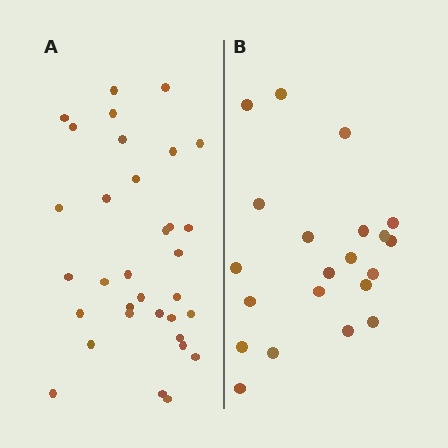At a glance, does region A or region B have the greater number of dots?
Region A (the left region) has more dots.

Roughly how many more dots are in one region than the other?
Region A has roughly 12 or so more dots than region B.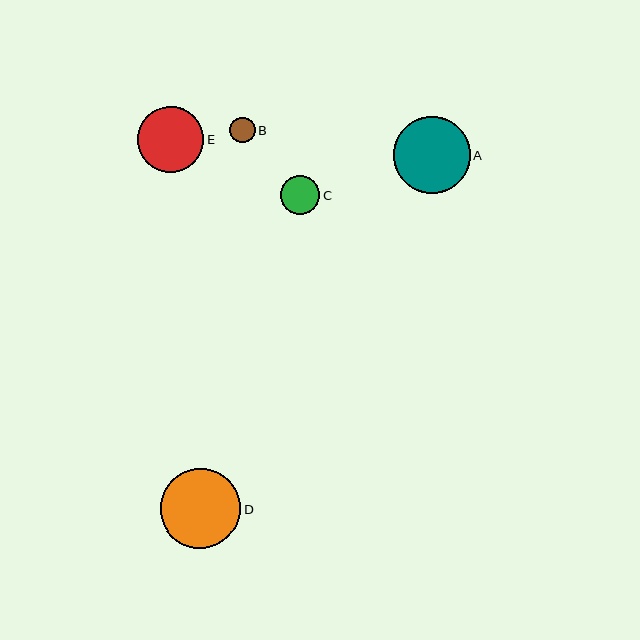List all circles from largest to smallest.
From largest to smallest: D, A, E, C, B.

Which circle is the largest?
Circle D is the largest with a size of approximately 80 pixels.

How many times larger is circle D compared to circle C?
Circle D is approximately 2.0 times the size of circle C.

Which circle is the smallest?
Circle B is the smallest with a size of approximately 26 pixels.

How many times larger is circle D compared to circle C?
Circle D is approximately 2.0 times the size of circle C.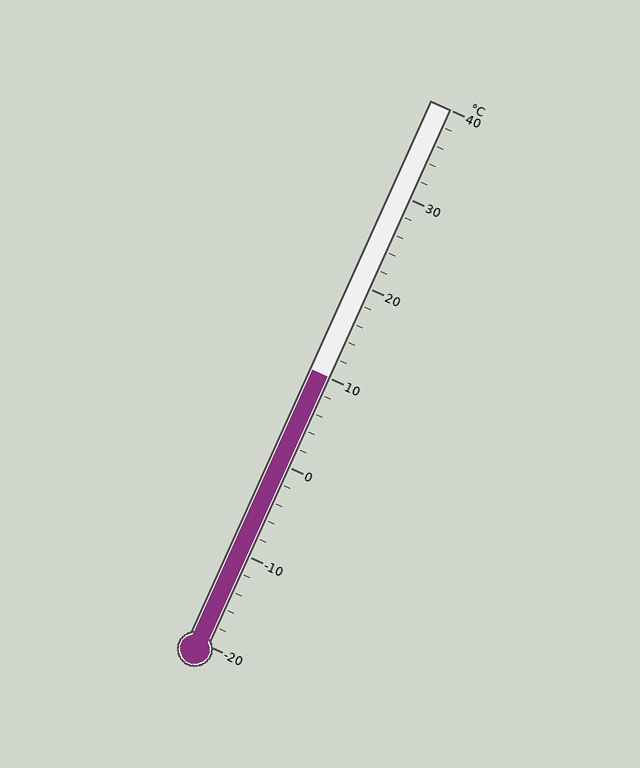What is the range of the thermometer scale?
The thermometer scale ranges from -20°C to 40°C.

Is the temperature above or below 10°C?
The temperature is at 10°C.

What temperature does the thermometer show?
The thermometer shows approximately 10°C.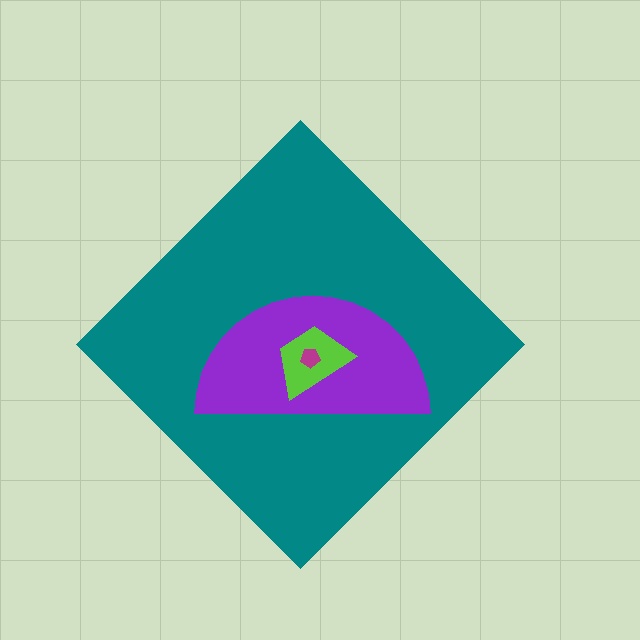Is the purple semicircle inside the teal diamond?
Yes.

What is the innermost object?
The magenta pentagon.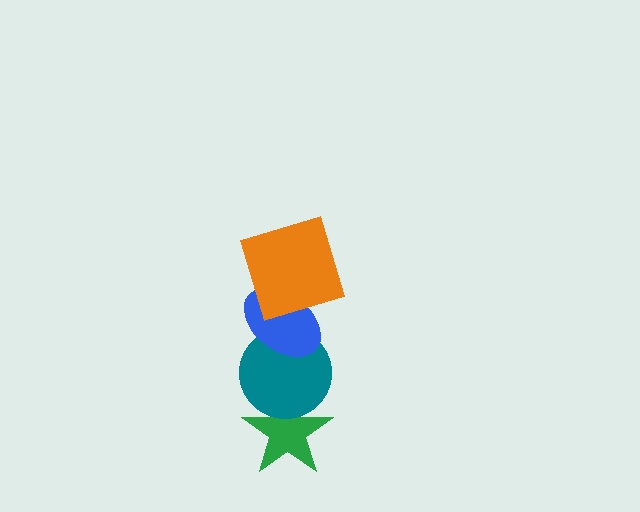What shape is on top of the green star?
The teal circle is on top of the green star.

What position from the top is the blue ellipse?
The blue ellipse is 2nd from the top.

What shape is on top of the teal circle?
The blue ellipse is on top of the teal circle.